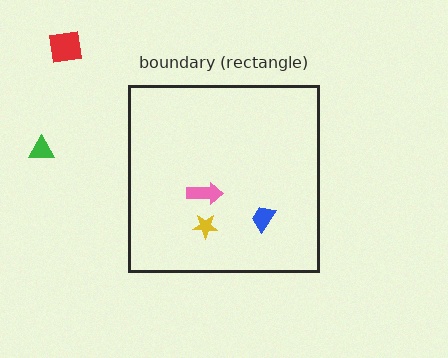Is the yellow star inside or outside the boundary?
Inside.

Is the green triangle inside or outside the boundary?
Outside.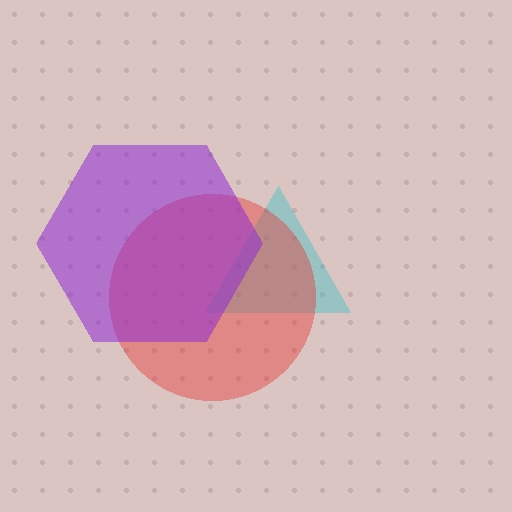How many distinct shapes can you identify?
There are 3 distinct shapes: a cyan triangle, a red circle, a purple hexagon.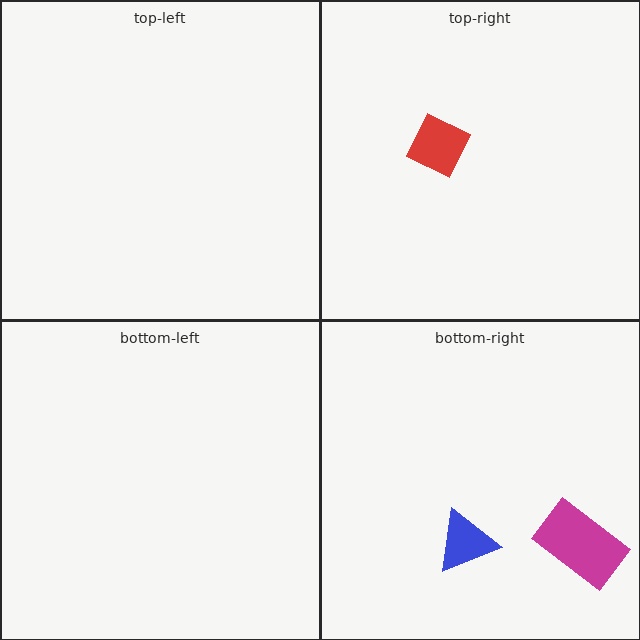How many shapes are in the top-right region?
1.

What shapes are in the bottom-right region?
The magenta rectangle, the blue triangle.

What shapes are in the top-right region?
The red diamond.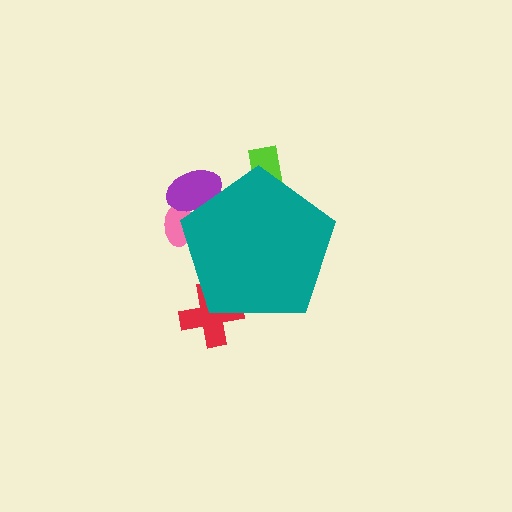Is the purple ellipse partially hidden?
Yes, the purple ellipse is partially hidden behind the teal pentagon.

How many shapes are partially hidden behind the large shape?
4 shapes are partially hidden.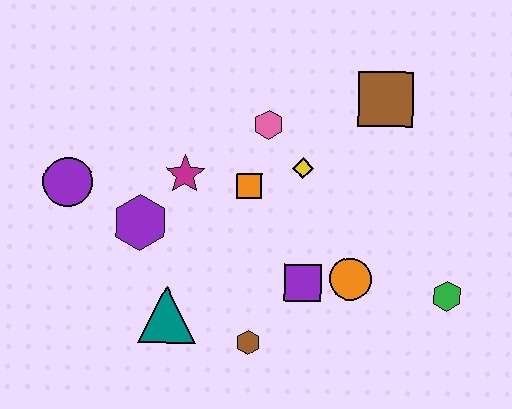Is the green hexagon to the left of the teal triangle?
No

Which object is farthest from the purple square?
The purple circle is farthest from the purple square.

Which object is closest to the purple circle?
The purple hexagon is closest to the purple circle.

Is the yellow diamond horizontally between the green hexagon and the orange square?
Yes